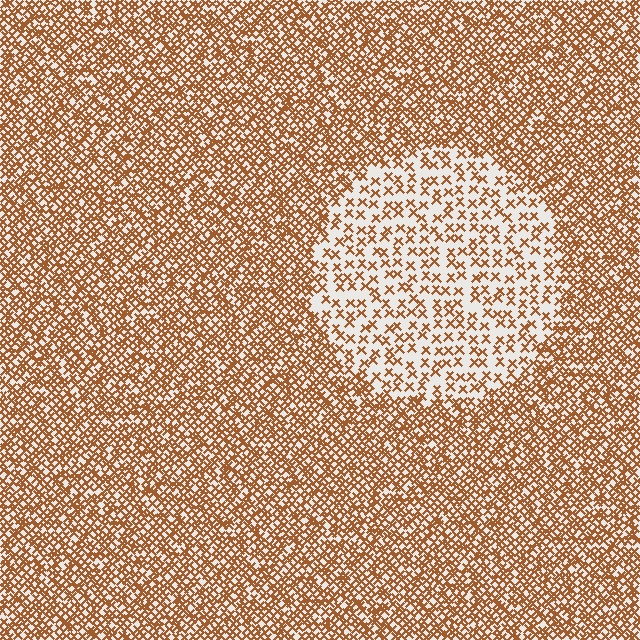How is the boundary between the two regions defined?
The boundary is defined by a change in element density (approximately 2.5x ratio). All elements are the same color, size, and shape.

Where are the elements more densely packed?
The elements are more densely packed outside the circle boundary.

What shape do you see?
I see a circle.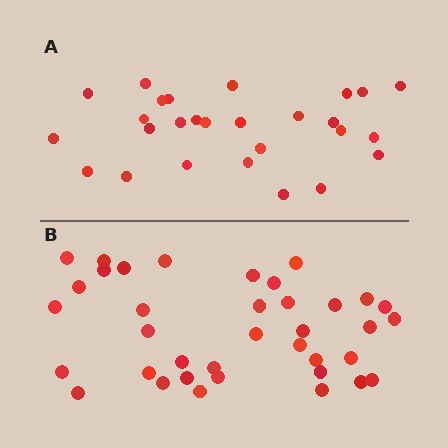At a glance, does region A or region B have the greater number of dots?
Region B (the bottom region) has more dots.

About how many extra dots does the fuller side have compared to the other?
Region B has roughly 10 or so more dots than region A.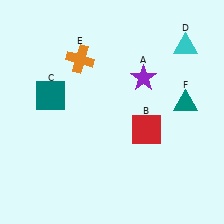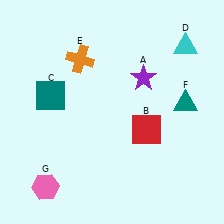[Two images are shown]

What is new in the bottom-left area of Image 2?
A pink hexagon (G) was added in the bottom-left area of Image 2.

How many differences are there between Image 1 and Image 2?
There is 1 difference between the two images.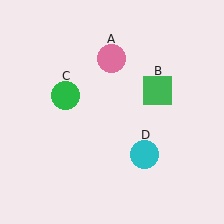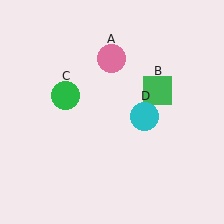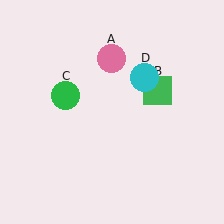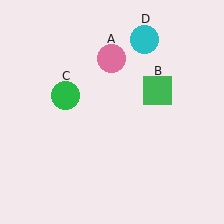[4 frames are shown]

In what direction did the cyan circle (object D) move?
The cyan circle (object D) moved up.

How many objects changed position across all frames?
1 object changed position: cyan circle (object D).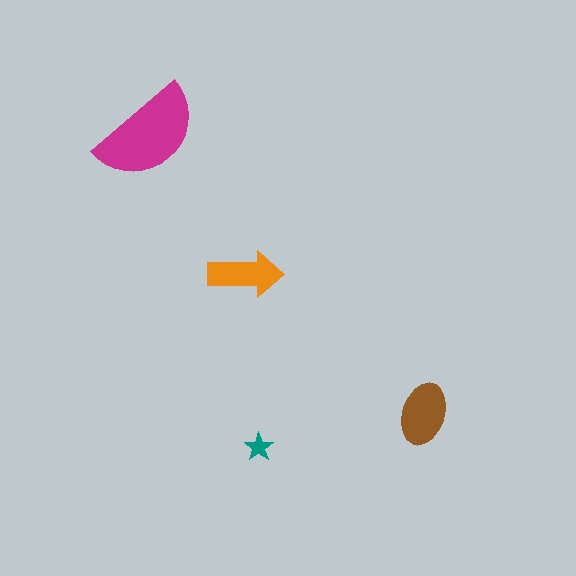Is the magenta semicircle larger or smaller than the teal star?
Larger.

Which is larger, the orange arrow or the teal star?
The orange arrow.